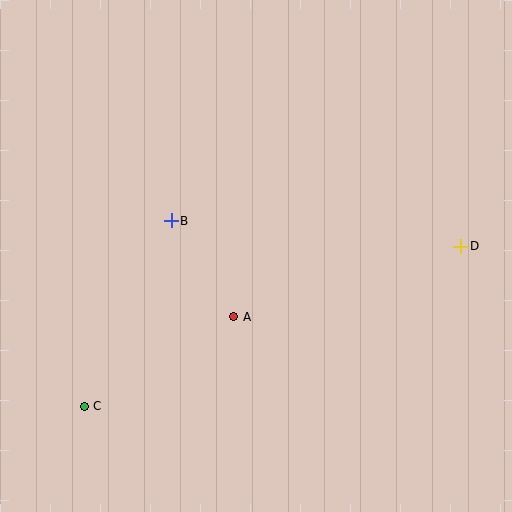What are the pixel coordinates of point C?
Point C is at (84, 406).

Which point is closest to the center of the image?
Point A at (234, 317) is closest to the center.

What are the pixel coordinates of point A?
Point A is at (234, 317).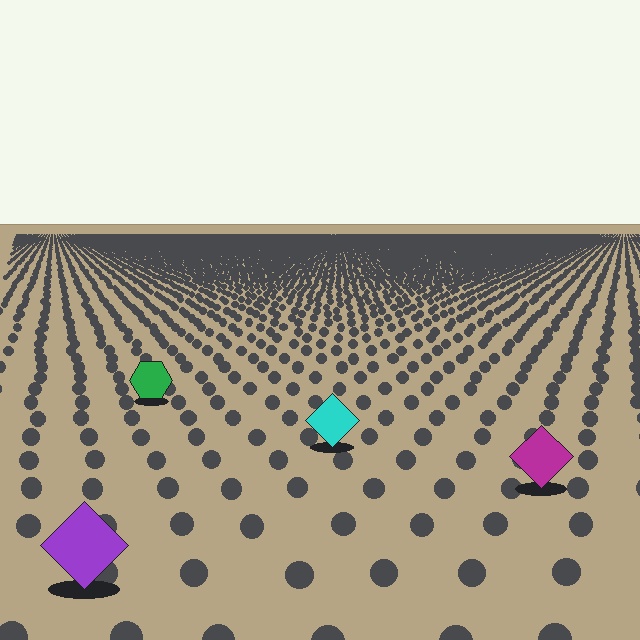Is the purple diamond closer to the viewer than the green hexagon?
Yes. The purple diamond is closer — you can tell from the texture gradient: the ground texture is coarser near it.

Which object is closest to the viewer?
The purple diamond is closest. The texture marks near it are larger and more spread out.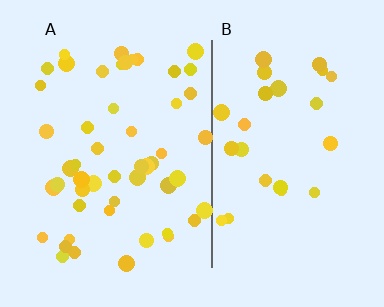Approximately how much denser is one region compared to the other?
Approximately 2.0× — region A over region B.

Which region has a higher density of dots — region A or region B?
A (the left).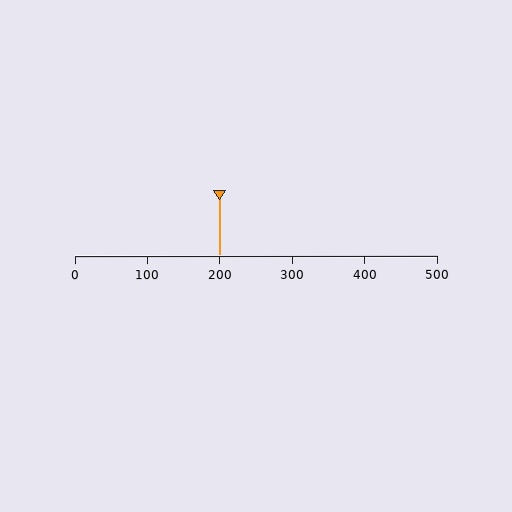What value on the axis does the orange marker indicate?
The marker indicates approximately 200.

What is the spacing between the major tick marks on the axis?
The major ticks are spaced 100 apart.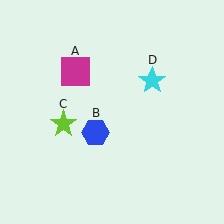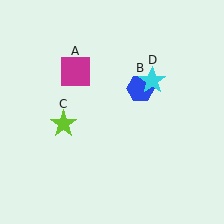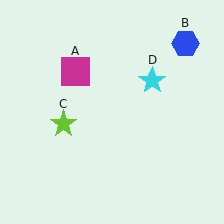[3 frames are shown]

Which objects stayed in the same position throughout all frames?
Magenta square (object A) and lime star (object C) and cyan star (object D) remained stationary.